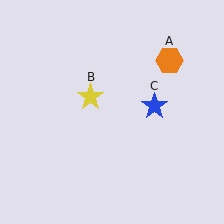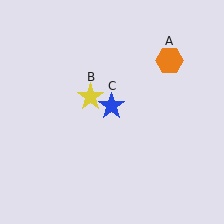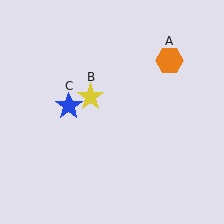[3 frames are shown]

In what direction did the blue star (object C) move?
The blue star (object C) moved left.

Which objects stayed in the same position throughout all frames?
Orange hexagon (object A) and yellow star (object B) remained stationary.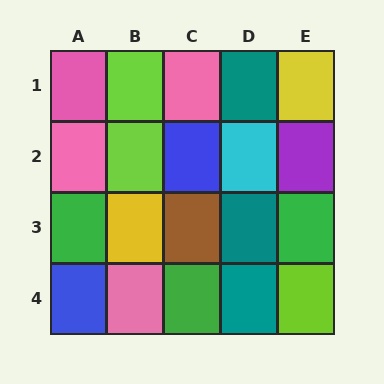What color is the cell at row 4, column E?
Lime.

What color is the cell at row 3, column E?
Green.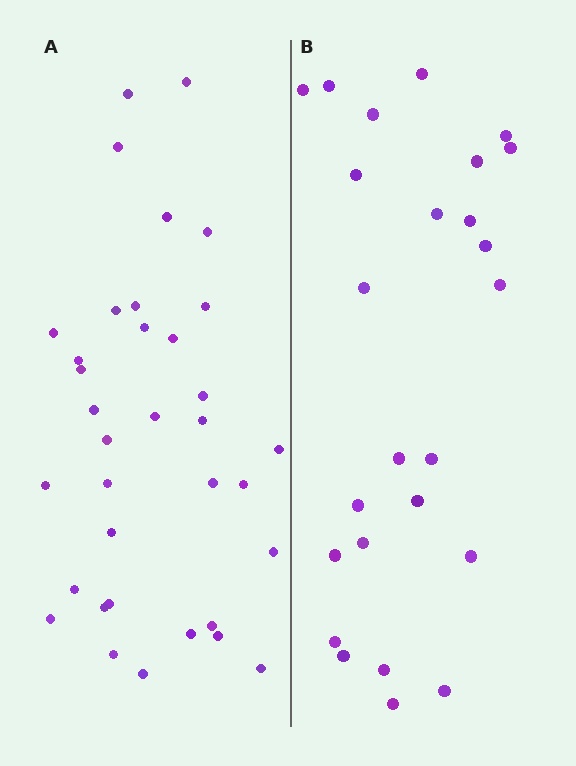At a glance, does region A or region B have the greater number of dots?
Region A (the left region) has more dots.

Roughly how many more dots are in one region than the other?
Region A has roughly 10 or so more dots than region B.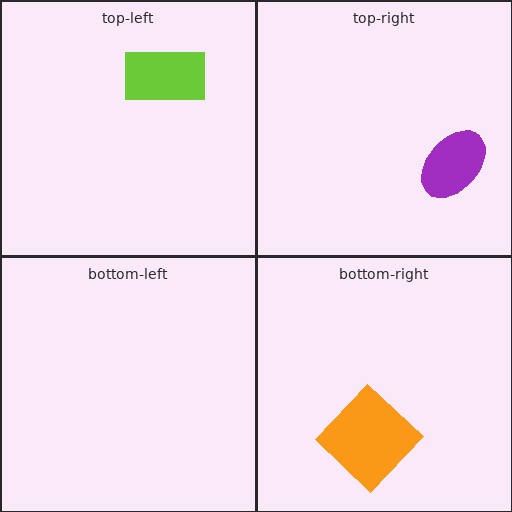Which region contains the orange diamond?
The bottom-right region.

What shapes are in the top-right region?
The purple ellipse.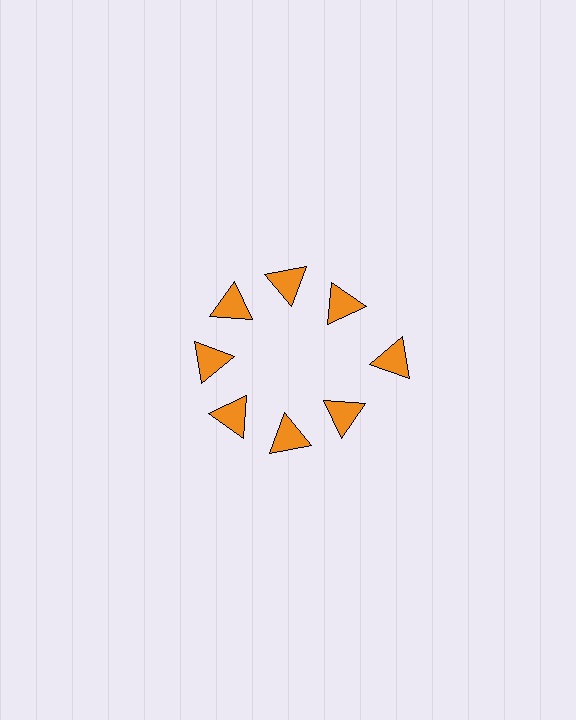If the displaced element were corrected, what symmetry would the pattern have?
It would have 8-fold rotational symmetry — the pattern would map onto itself every 45 degrees.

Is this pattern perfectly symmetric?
No. The 8 orange triangles are arranged in a ring, but one element near the 3 o'clock position is pushed outward from the center, breaking the 8-fold rotational symmetry.